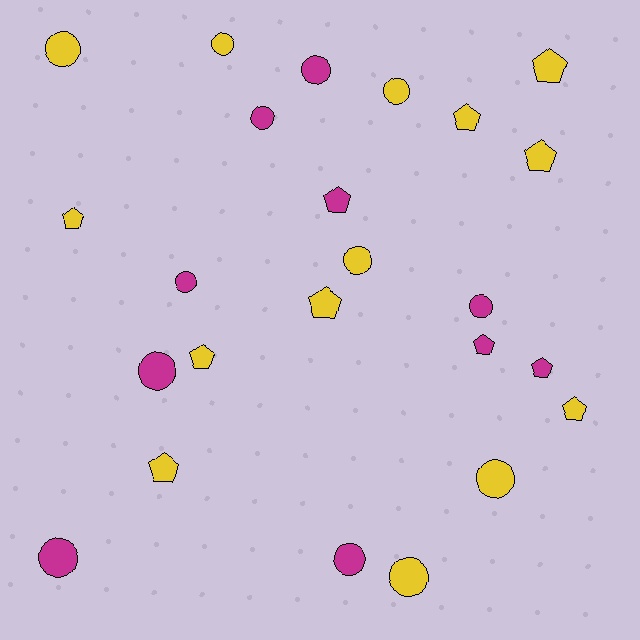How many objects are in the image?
There are 24 objects.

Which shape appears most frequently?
Circle, with 13 objects.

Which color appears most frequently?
Yellow, with 14 objects.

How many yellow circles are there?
There are 6 yellow circles.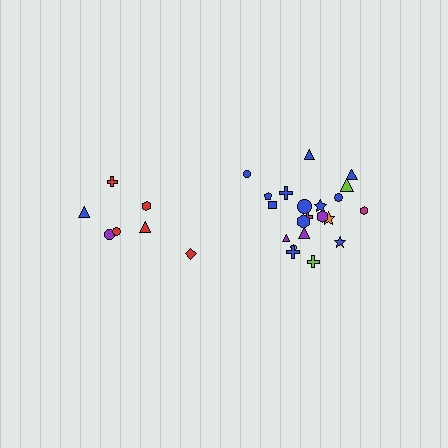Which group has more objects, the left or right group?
The right group.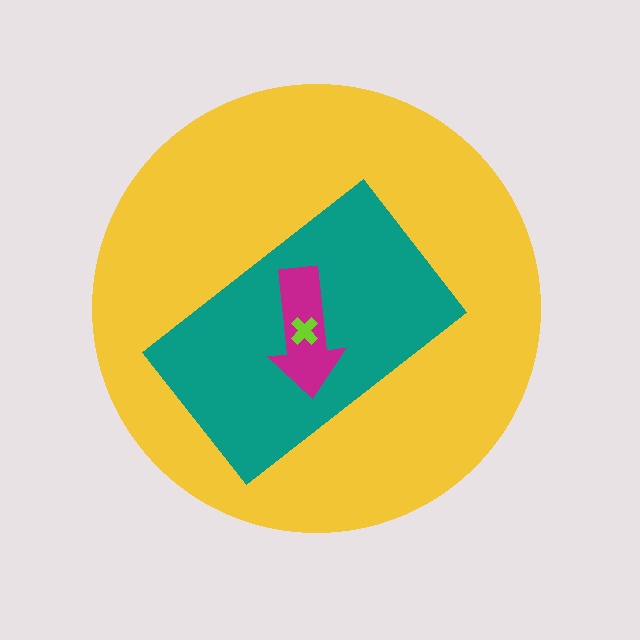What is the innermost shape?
The lime cross.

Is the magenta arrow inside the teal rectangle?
Yes.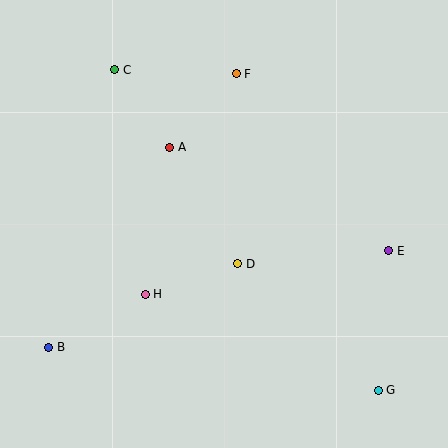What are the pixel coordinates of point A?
Point A is at (170, 147).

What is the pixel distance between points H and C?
The distance between H and C is 226 pixels.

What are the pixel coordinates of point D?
Point D is at (237, 264).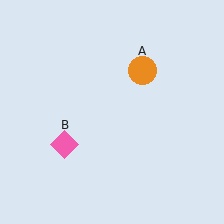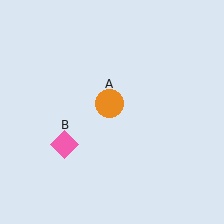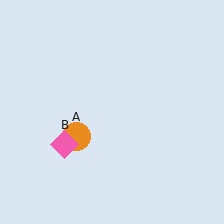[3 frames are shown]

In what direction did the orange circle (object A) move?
The orange circle (object A) moved down and to the left.